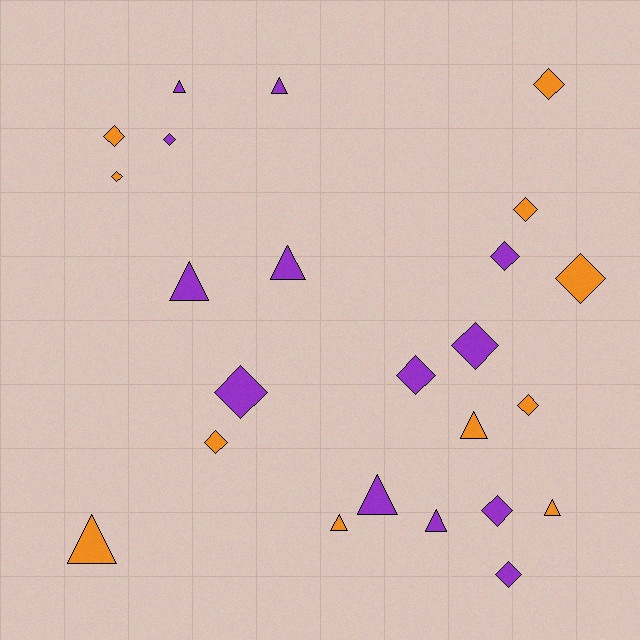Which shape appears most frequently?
Diamond, with 14 objects.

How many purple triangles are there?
There are 6 purple triangles.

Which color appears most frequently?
Purple, with 13 objects.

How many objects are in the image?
There are 24 objects.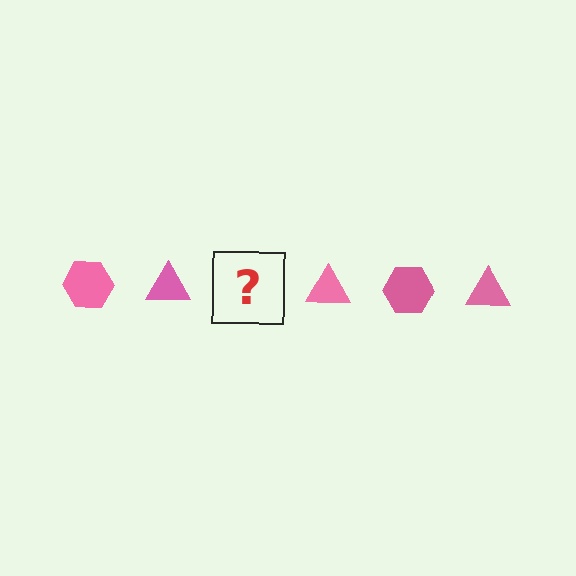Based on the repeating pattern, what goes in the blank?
The blank should be a pink hexagon.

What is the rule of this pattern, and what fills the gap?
The rule is that the pattern cycles through hexagon, triangle shapes in pink. The gap should be filled with a pink hexagon.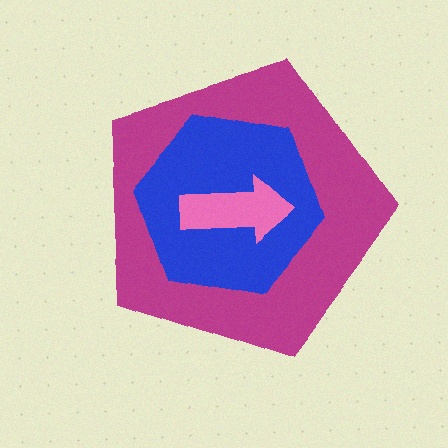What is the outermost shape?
The magenta pentagon.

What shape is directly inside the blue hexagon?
The pink arrow.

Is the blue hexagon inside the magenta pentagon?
Yes.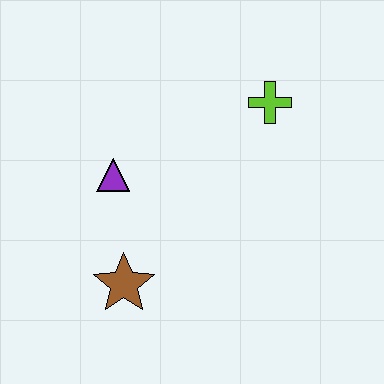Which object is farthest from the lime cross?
The brown star is farthest from the lime cross.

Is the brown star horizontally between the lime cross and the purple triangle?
Yes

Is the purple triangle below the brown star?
No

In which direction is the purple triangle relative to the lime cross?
The purple triangle is to the left of the lime cross.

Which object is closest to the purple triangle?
The brown star is closest to the purple triangle.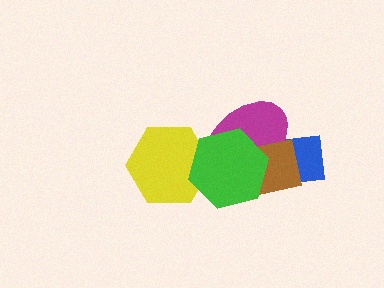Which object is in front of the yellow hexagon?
The green hexagon is in front of the yellow hexagon.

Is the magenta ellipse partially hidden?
Yes, it is partially covered by another shape.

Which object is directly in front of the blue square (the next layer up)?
The magenta ellipse is directly in front of the blue square.